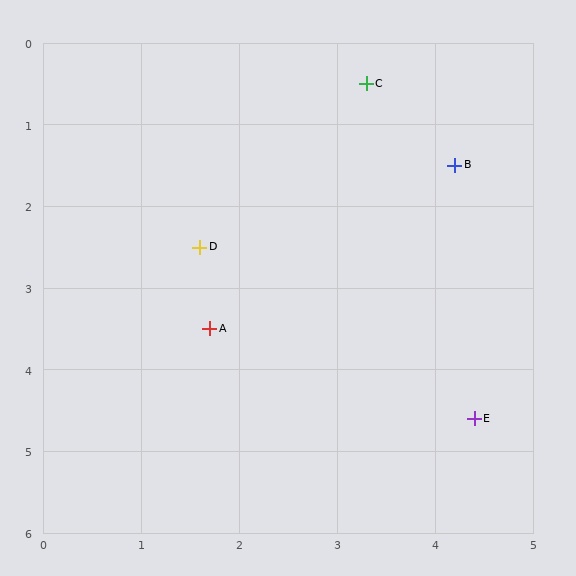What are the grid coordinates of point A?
Point A is at approximately (1.7, 3.5).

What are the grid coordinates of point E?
Point E is at approximately (4.4, 4.6).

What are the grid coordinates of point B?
Point B is at approximately (4.2, 1.5).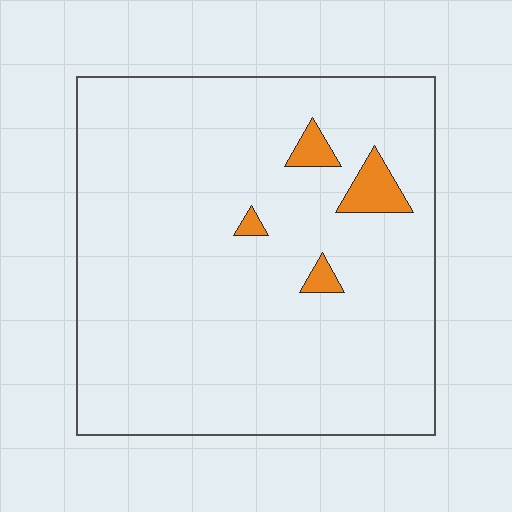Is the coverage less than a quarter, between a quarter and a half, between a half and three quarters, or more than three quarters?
Less than a quarter.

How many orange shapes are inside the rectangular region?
4.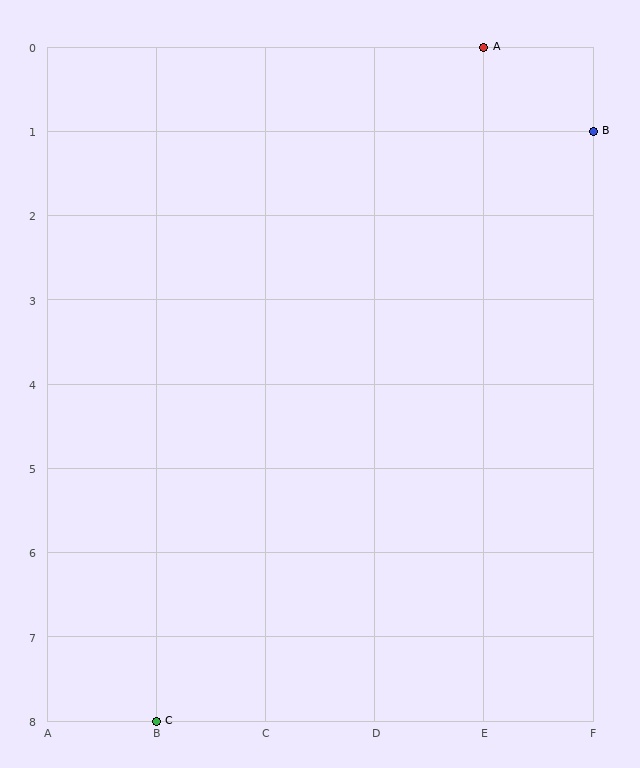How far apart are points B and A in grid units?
Points B and A are 1 column and 1 row apart (about 1.4 grid units diagonally).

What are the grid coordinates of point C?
Point C is at grid coordinates (B, 8).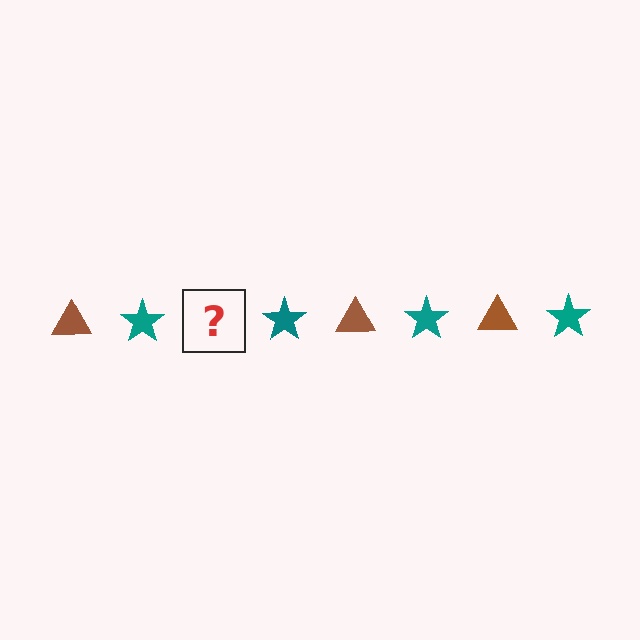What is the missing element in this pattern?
The missing element is a brown triangle.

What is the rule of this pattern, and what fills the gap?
The rule is that the pattern alternates between brown triangle and teal star. The gap should be filled with a brown triangle.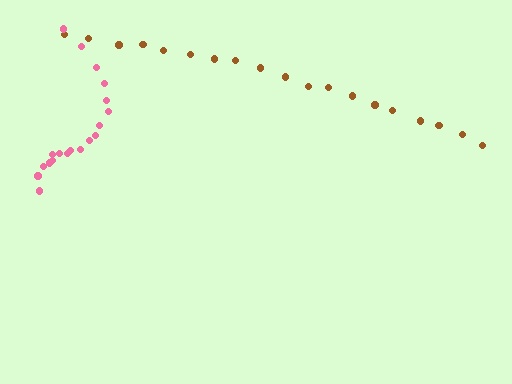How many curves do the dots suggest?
There are 2 distinct paths.